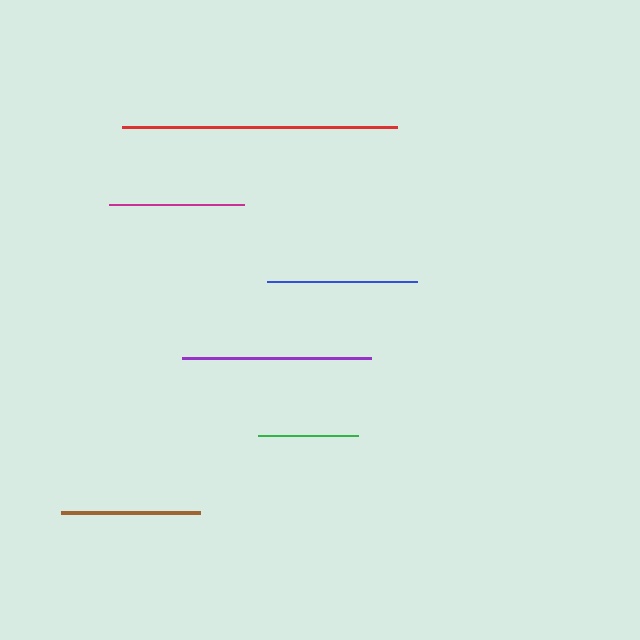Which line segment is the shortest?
The green line is the shortest at approximately 100 pixels.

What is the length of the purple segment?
The purple segment is approximately 189 pixels long.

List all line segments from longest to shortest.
From longest to shortest: red, purple, blue, brown, magenta, green.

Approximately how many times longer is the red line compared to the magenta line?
The red line is approximately 2.0 times the length of the magenta line.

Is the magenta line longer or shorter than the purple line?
The purple line is longer than the magenta line.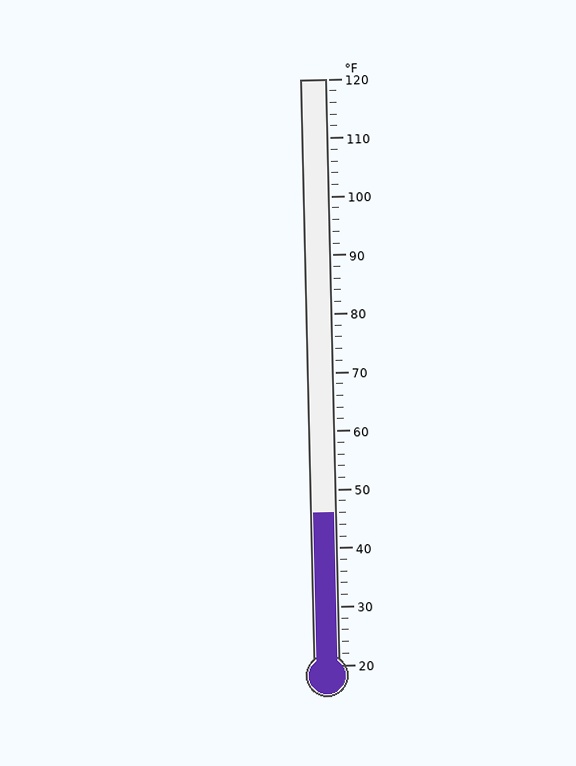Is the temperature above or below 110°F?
The temperature is below 110°F.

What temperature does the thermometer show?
The thermometer shows approximately 46°F.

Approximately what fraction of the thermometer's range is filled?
The thermometer is filled to approximately 25% of its range.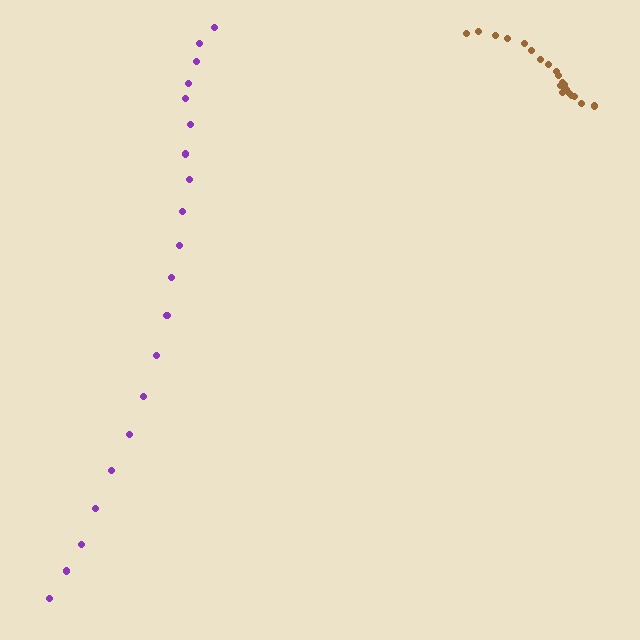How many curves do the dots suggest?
There are 2 distinct paths.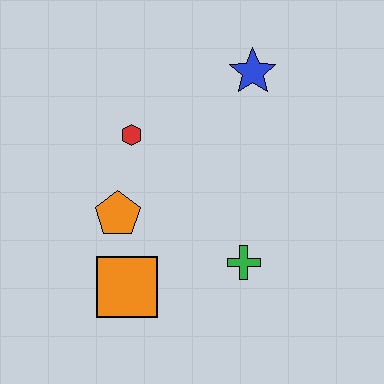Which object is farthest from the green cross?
The blue star is farthest from the green cross.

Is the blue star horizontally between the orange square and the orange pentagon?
No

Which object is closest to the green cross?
The orange square is closest to the green cross.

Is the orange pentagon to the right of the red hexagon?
No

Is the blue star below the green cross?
No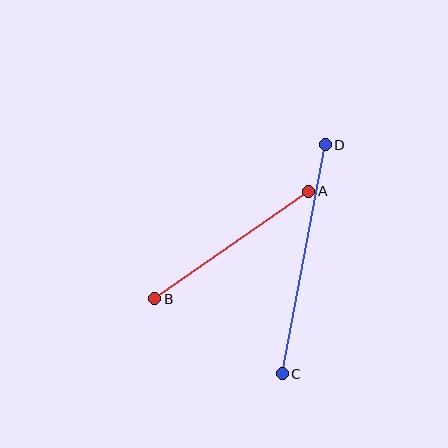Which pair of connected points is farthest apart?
Points C and D are farthest apart.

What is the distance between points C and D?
The distance is approximately 233 pixels.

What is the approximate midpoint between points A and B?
The midpoint is at approximately (232, 245) pixels.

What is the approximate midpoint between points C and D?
The midpoint is at approximately (304, 259) pixels.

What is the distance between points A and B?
The distance is approximately 188 pixels.